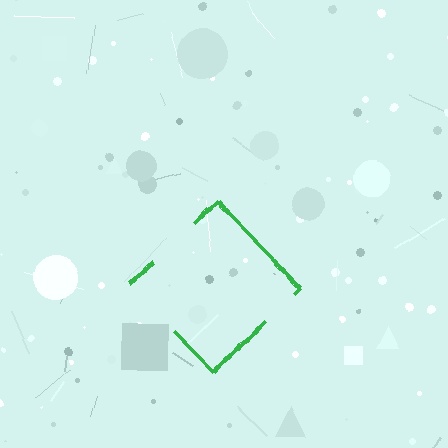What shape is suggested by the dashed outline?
The dashed outline suggests a diamond.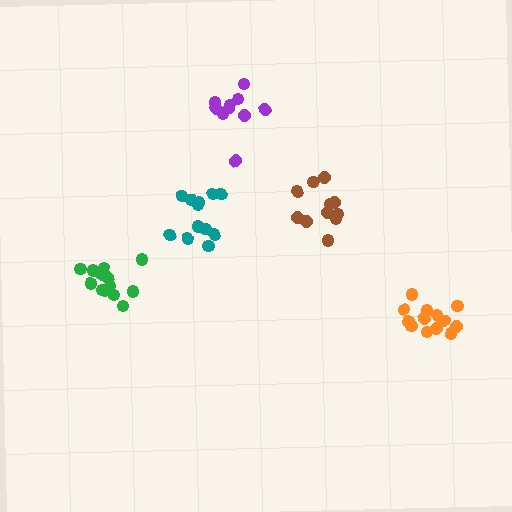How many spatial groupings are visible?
There are 5 spatial groupings.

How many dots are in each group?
Group 1: 10 dots, Group 2: 14 dots, Group 3: 11 dots, Group 4: 12 dots, Group 5: 13 dots (60 total).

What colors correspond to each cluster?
The clusters are colored: purple, green, brown, teal, orange.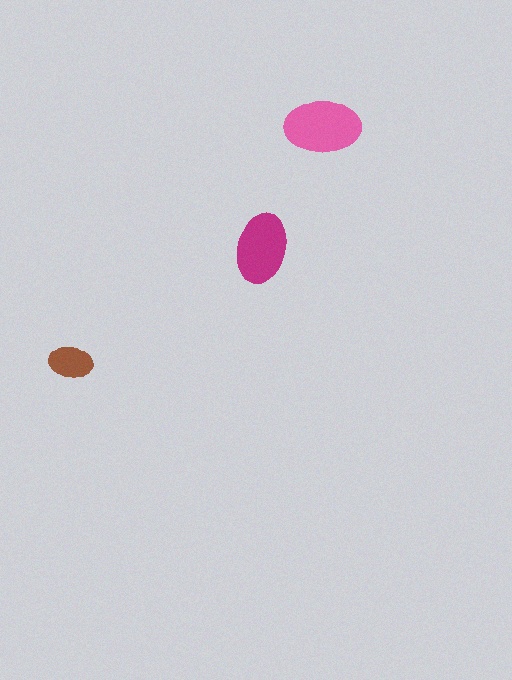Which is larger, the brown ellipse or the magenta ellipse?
The magenta one.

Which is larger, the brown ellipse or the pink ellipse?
The pink one.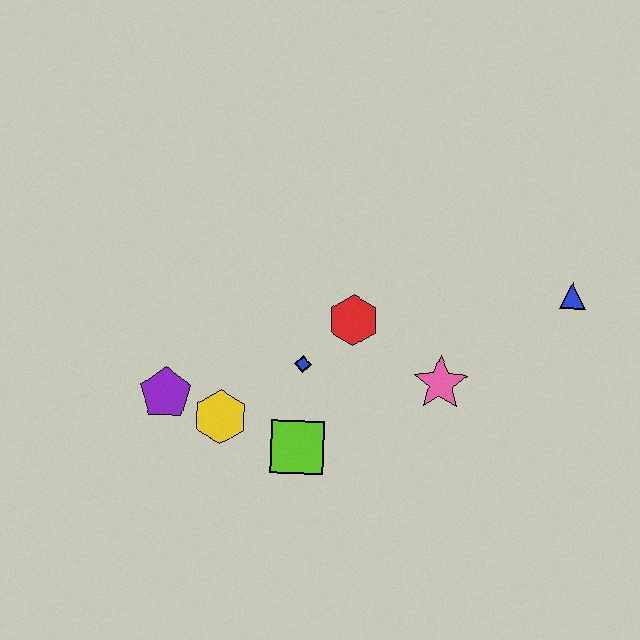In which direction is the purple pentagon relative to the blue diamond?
The purple pentagon is to the left of the blue diamond.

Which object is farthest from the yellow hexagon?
The blue triangle is farthest from the yellow hexagon.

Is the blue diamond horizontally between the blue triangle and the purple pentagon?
Yes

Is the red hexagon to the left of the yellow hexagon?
No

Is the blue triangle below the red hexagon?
No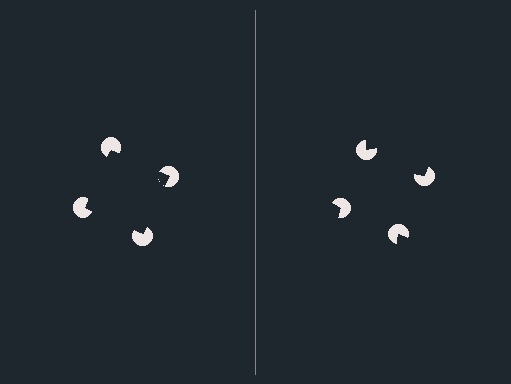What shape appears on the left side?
An illusory square.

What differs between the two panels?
The pac-man discs are positioned identically on both sides; only the wedge orientations differ. On the left they align to a square; on the right they are misaligned.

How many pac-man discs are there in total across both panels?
8 — 4 on each side.